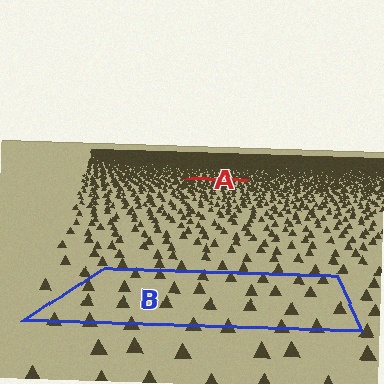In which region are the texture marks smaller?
The texture marks are smaller in region A, because it is farther away.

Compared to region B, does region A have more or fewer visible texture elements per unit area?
Region A has more texture elements per unit area — they are packed more densely because it is farther away.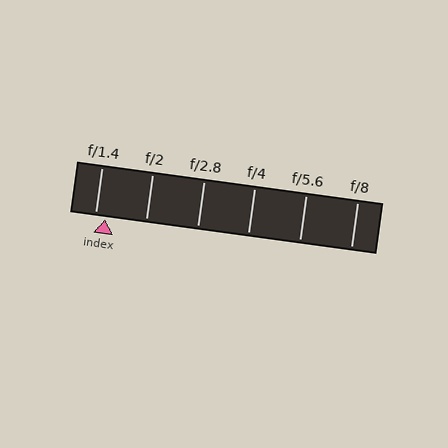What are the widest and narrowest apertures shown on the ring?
The widest aperture shown is f/1.4 and the narrowest is f/8.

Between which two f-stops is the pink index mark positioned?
The index mark is between f/1.4 and f/2.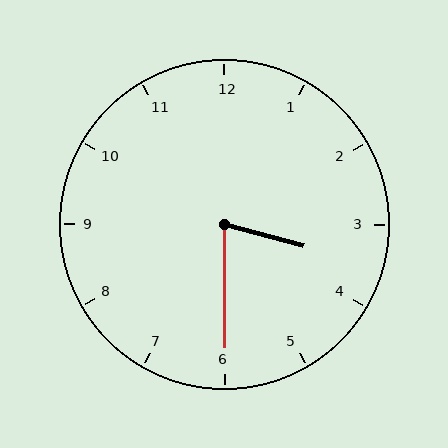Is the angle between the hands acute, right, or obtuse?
It is acute.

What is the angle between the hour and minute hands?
Approximately 75 degrees.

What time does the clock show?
3:30.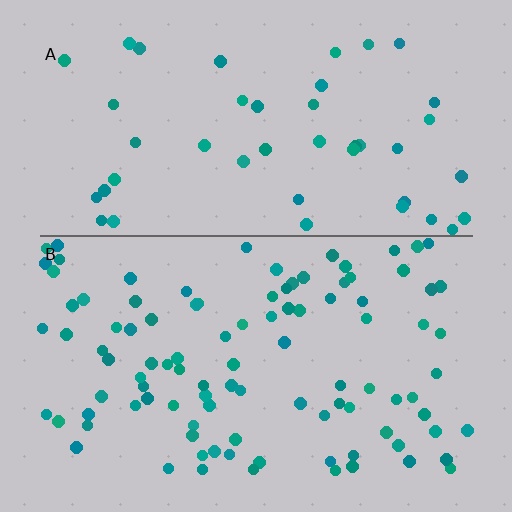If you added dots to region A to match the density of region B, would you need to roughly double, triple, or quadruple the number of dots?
Approximately double.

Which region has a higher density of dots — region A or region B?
B (the bottom).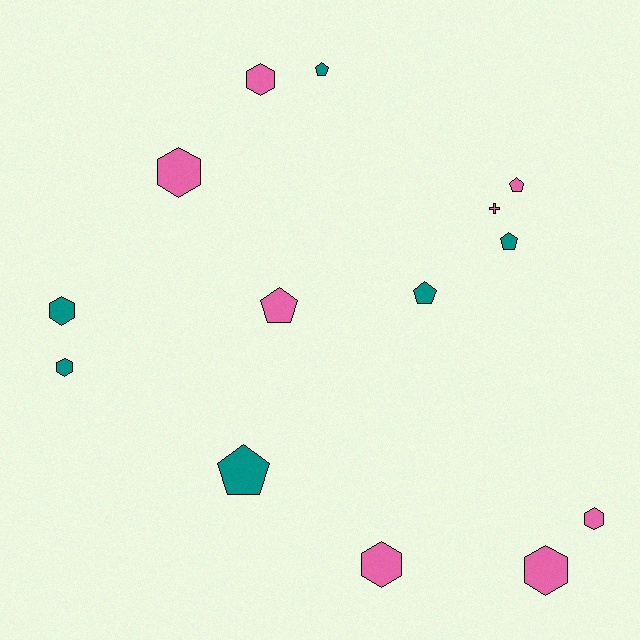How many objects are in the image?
There are 14 objects.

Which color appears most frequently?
Pink, with 8 objects.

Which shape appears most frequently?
Hexagon, with 7 objects.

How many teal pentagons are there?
There are 4 teal pentagons.